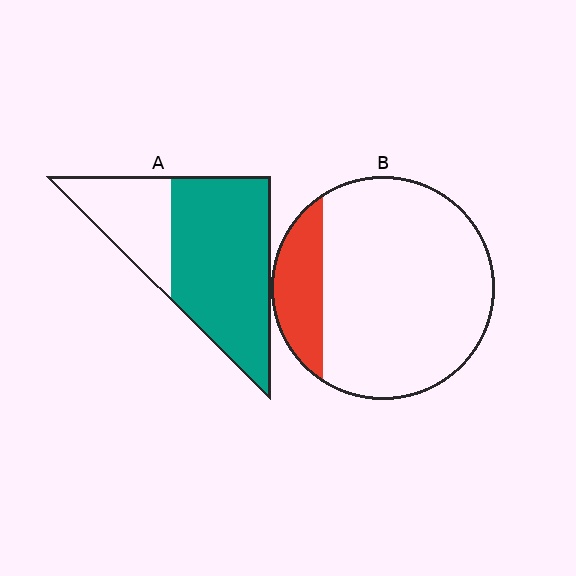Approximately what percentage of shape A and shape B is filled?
A is approximately 70% and B is approximately 20%.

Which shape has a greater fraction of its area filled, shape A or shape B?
Shape A.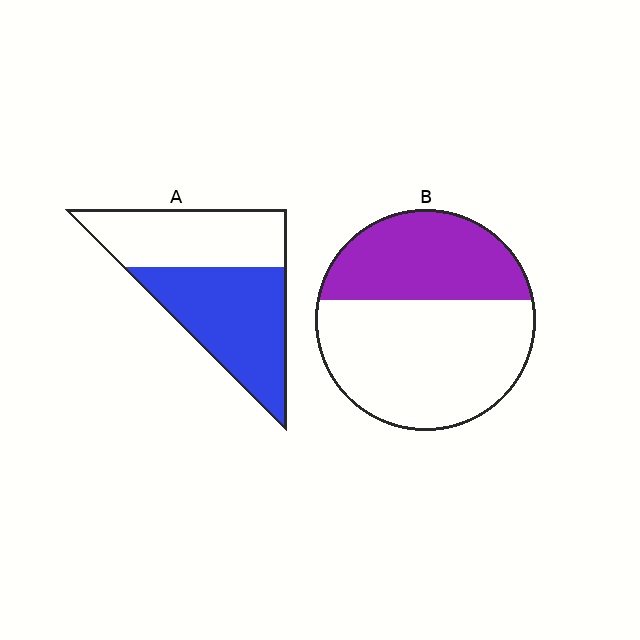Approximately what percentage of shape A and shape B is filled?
A is approximately 55% and B is approximately 40%.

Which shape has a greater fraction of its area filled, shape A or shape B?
Shape A.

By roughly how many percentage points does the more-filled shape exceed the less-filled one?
By roughly 15 percentage points (A over B).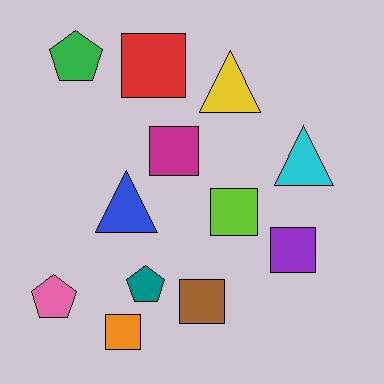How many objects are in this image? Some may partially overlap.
There are 12 objects.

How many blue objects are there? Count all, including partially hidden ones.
There is 1 blue object.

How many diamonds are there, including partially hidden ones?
There are no diamonds.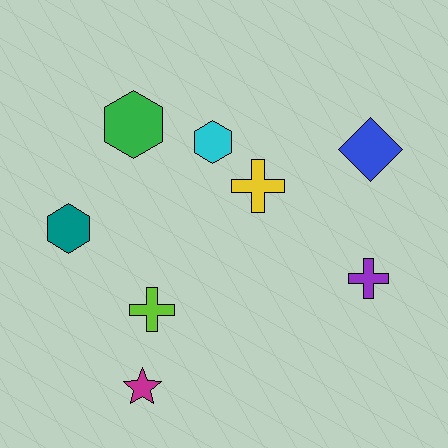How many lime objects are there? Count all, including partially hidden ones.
There is 1 lime object.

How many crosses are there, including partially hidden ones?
There are 3 crosses.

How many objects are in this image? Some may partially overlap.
There are 8 objects.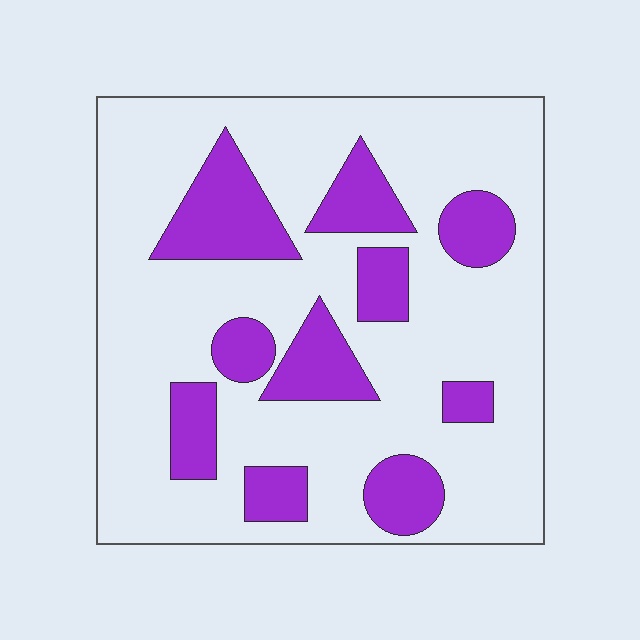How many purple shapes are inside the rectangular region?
10.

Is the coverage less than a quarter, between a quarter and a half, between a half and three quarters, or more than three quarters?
Less than a quarter.